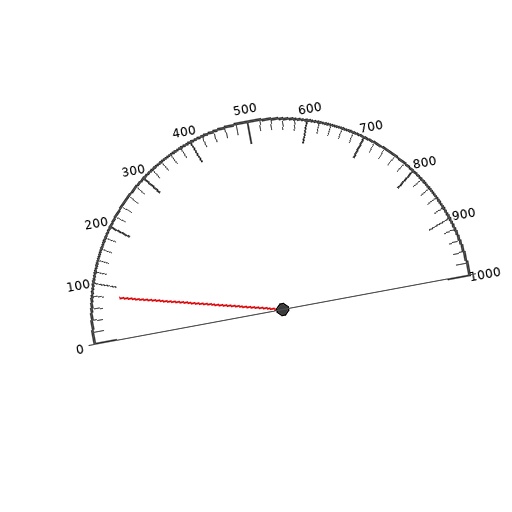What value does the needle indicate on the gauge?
The needle indicates approximately 80.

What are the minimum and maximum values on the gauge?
The gauge ranges from 0 to 1000.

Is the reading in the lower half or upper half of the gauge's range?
The reading is in the lower half of the range (0 to 1000).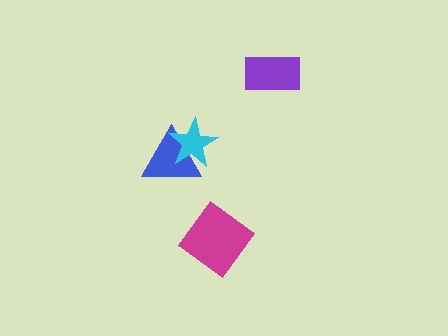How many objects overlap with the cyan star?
1 object overlaps with the cyan star.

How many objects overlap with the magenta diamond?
0 objects overlap with the magenta diamond.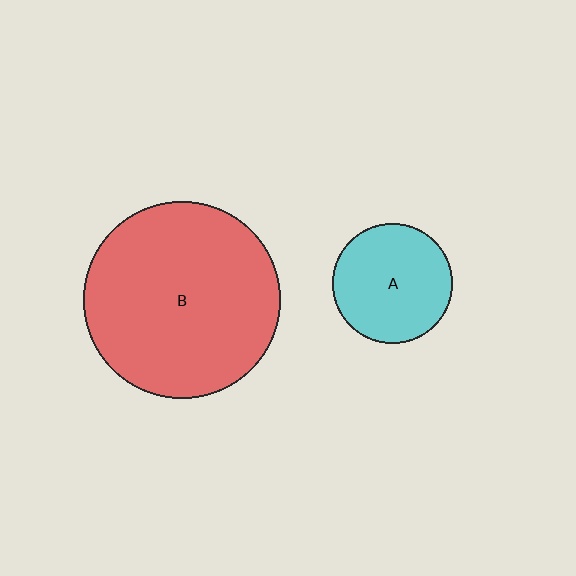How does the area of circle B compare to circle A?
Approximately 2.7 times.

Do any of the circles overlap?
No, none of the circles overlap.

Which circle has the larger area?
Circle B (red).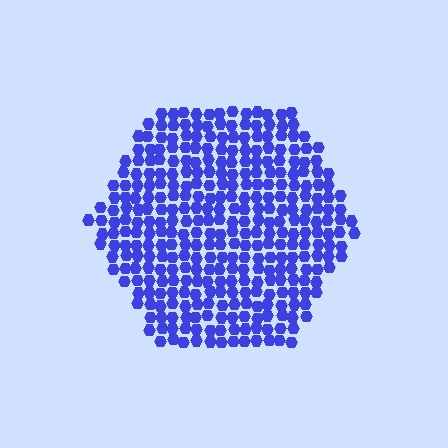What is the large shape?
The large shape is a hexagon.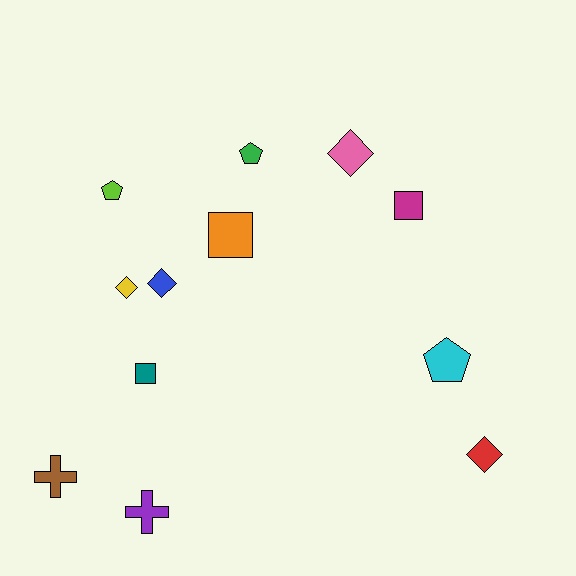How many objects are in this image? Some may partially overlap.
There are 12 objects.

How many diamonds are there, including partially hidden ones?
There are 4 diamonds.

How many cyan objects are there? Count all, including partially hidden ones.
There is 1 cyan object.